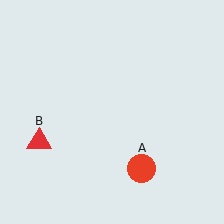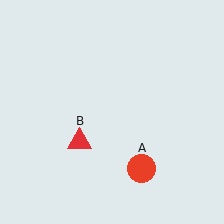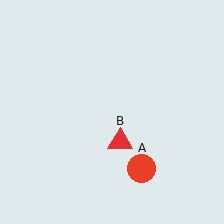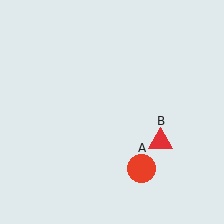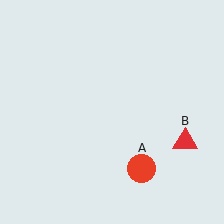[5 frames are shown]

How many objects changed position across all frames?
1 object changed position: red triangle (object B).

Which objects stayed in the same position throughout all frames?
Red circle (object A) remained stationary.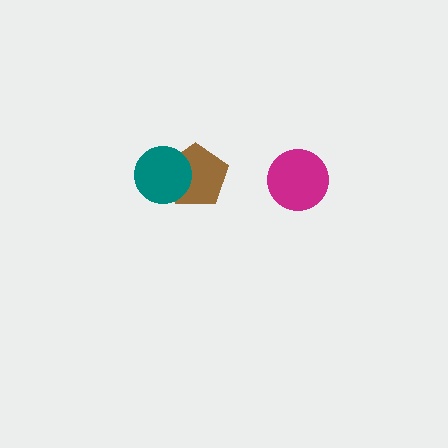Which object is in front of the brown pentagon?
The teal circle is in front of the brown pentagon.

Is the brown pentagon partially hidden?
Yes, it is partially covered by another shape.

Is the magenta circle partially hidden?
No, no other shape covers it.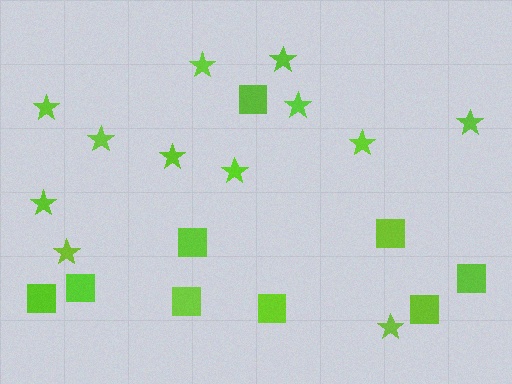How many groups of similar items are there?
There are 2 groups: one group of squares (9) and one group of stars (12).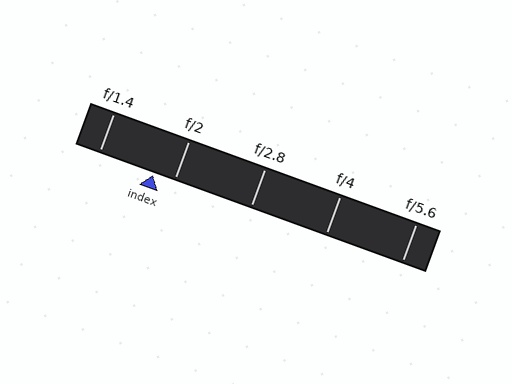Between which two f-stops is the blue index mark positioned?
The index mark is between f/1.4 and f/2.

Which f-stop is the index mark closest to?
The index mark is closest to f/2.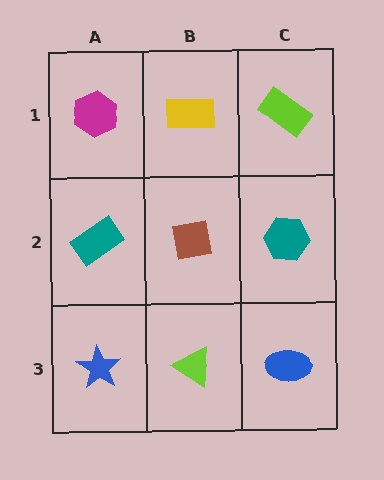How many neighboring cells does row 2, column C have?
3.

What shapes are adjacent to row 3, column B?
A brown square (row 2, column B), a blue star (row 3, column A), a blue ellipse (row 3, column C).